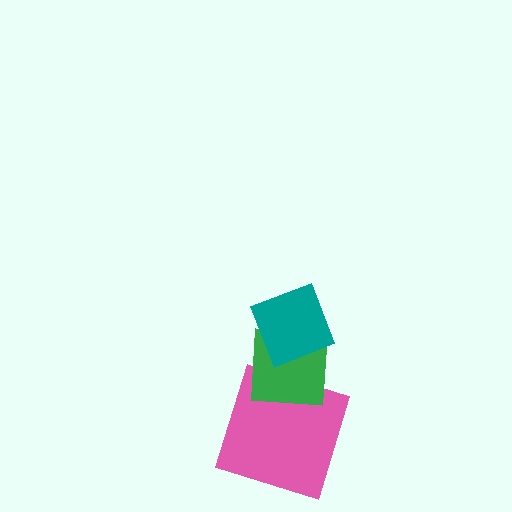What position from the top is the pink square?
The pink square is 3rd from the top.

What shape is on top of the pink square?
The green square is on top of the pink square.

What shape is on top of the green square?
The teal diamond is on top of the green square.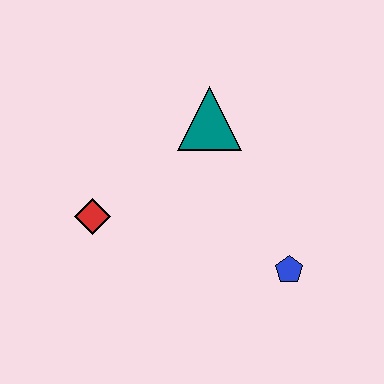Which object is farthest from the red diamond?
The blue pentagon is farthest from the red diamond.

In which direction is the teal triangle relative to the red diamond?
The teal triangle is to the right of the red diamond.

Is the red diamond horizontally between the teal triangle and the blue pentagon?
No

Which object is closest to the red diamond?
The teal triangle is closest to the red diamond.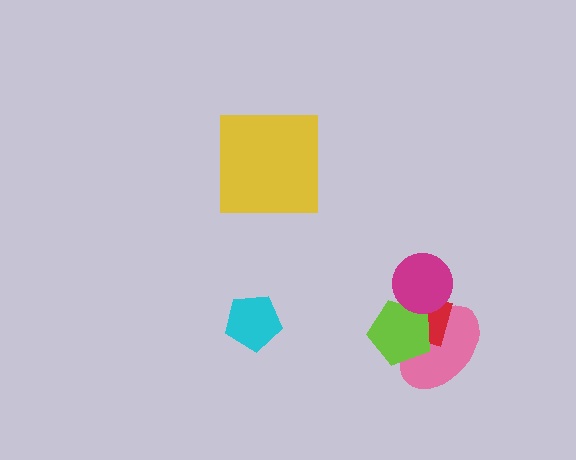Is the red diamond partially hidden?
Yes, it is partially covered by another shape.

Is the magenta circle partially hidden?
No, no other shape covers it.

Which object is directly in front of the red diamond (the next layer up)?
The lime pentagon is directly in front of the red diamond.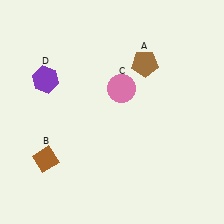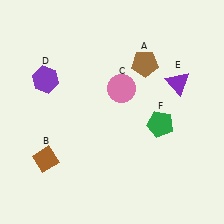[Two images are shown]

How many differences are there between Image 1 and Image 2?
There are 2 differences between the two images.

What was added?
A purple triangle (E), a green pentagon (F) were added in Image 2.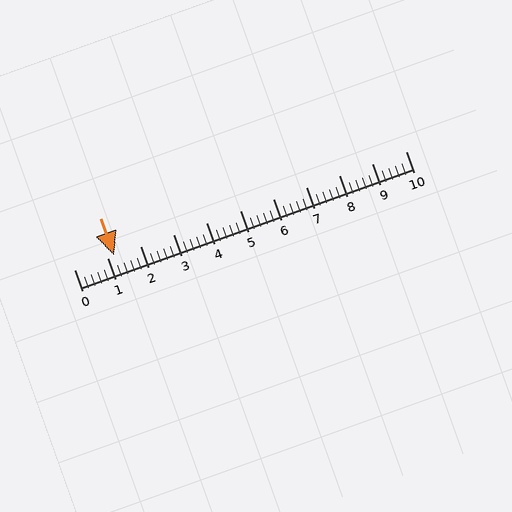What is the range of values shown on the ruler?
The ruler shows values from 0 to 10.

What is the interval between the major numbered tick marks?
The major tick marks are spaced 1 units apart.